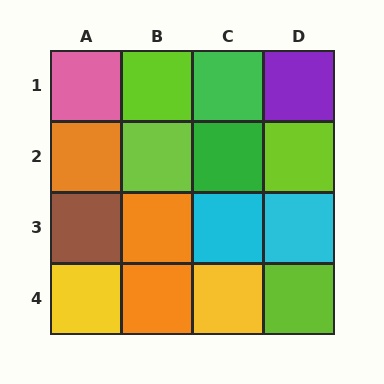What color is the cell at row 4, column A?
Yellow.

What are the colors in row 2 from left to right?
Orange, lime, green, lime.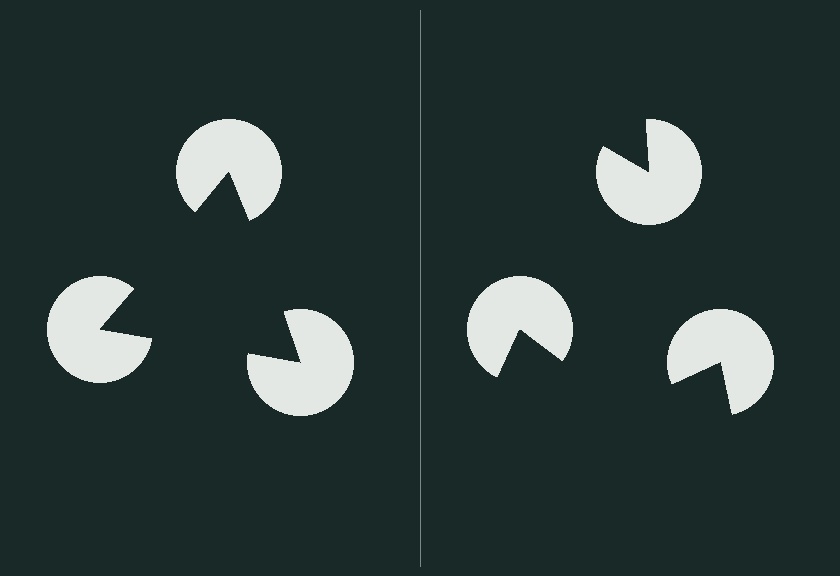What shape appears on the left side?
An illusory triangle.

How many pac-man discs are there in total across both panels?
6 — 3 on each side.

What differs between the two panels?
The pac-man discs are positioned identically on both sides; only the wedge orientations differ. On the left they align to a triangle; on the right they are misaligned.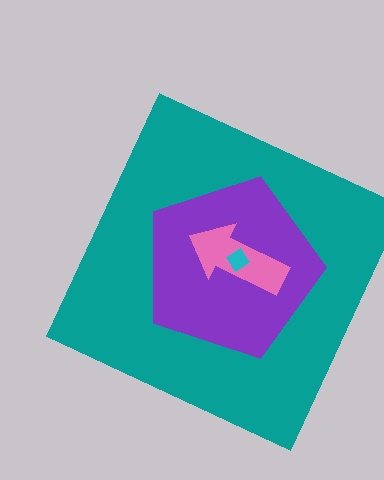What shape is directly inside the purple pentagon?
The pink arrow.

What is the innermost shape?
The cyan diamond.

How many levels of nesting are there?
4.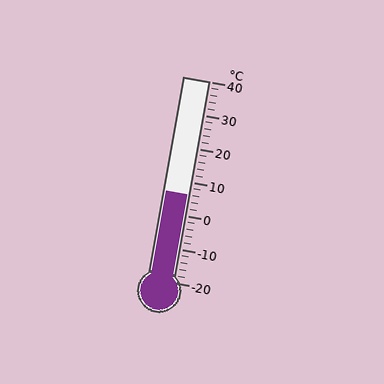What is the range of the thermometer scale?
The thermometer scale ranges from -20°C to 40°C.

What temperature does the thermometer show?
The thermometer shows approximately 6°C.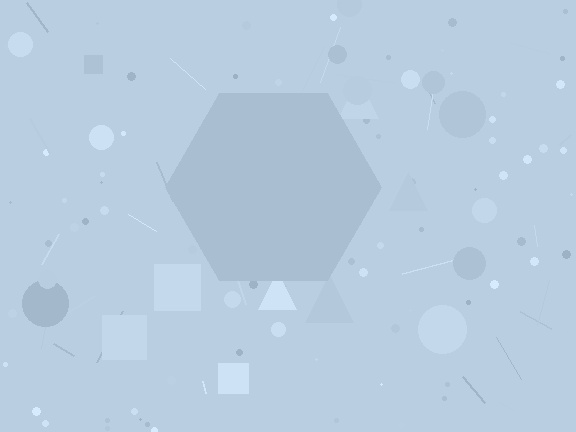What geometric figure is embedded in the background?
A hexagon is embedded in the background.